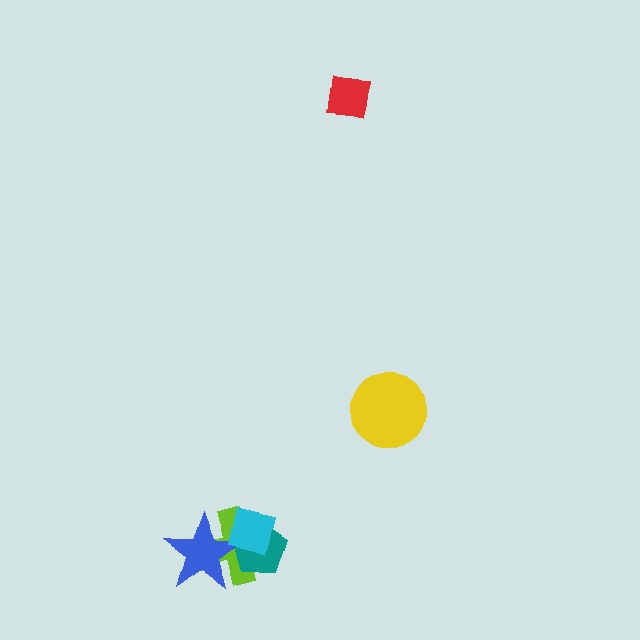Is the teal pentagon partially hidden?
Yes, it is partially covered by another shape.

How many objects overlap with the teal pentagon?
3 objects overlap with the teal pentagon.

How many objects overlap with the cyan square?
3 objects overlap with the cyan square.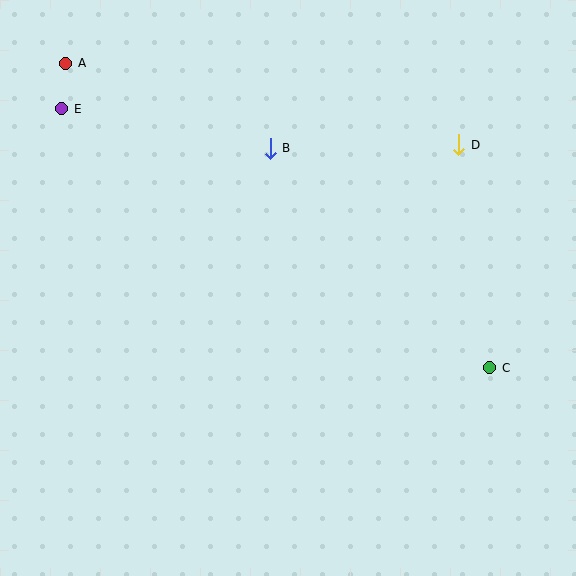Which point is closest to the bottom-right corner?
Point C is closest to the bottom-right corner.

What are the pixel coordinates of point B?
Point B is at (270, 148).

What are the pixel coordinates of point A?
Point A is at (66, 63).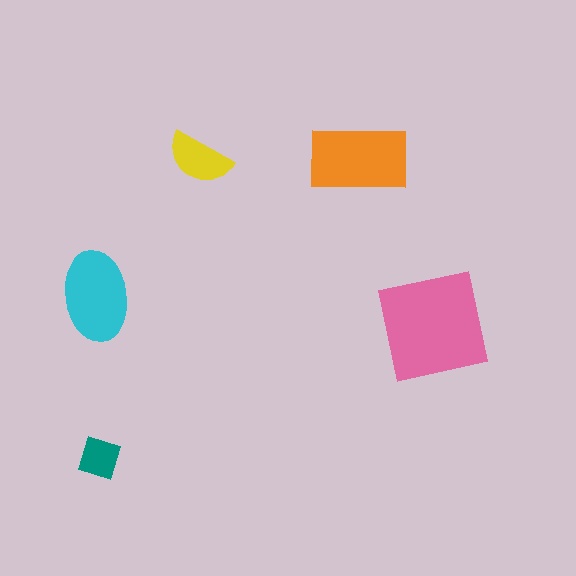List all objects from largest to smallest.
The pink square, the orange rectangle, the cyan ellipse, the yellow semicircle, the teal diamond.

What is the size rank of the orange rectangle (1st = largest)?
2nd.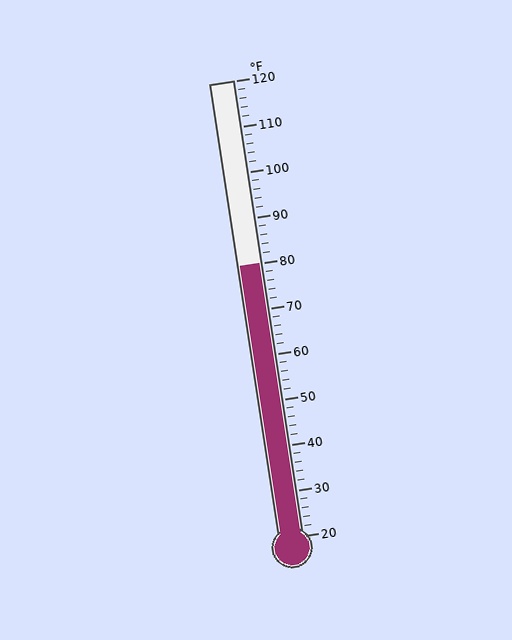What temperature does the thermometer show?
The thermometer shows approximately 80°F.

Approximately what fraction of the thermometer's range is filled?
The thermometer is filled to approximately 60% of its range.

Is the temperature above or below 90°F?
The temperature is below 90°F.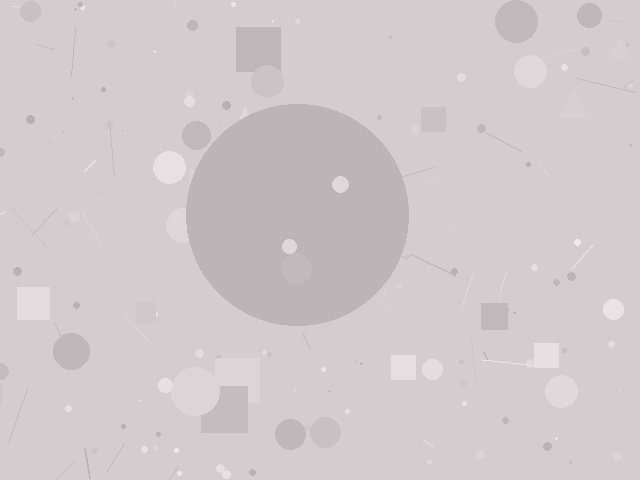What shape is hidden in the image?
A circle is hidden in the image.